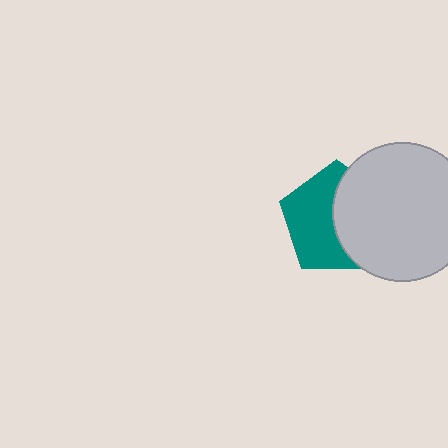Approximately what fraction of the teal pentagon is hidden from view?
Roughly 47% of the teal pentagon is hidden behind the light gray circle.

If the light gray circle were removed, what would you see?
You would see the complete teal pentagon.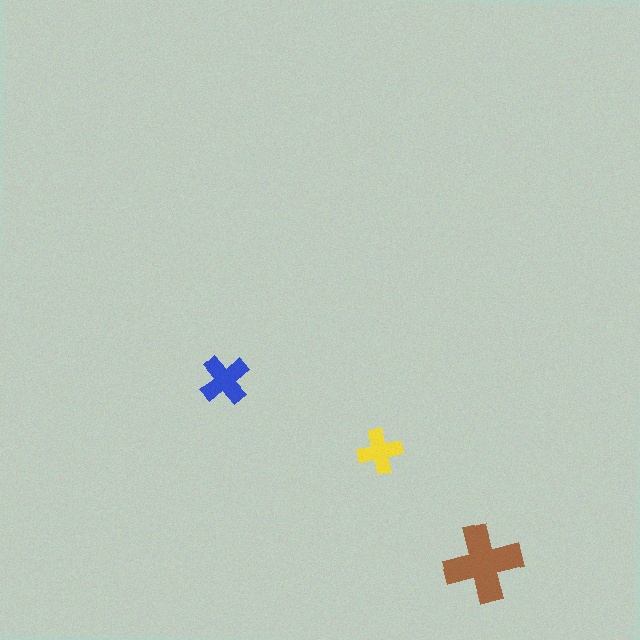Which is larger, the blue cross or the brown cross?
The brown one.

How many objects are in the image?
There are 3 objects in the image.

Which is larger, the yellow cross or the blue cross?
The blue one.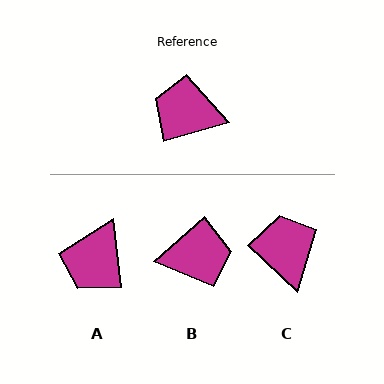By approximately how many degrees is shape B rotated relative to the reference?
Approximately 154 degrees clockwise.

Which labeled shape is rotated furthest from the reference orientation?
B, about 154 degrees away.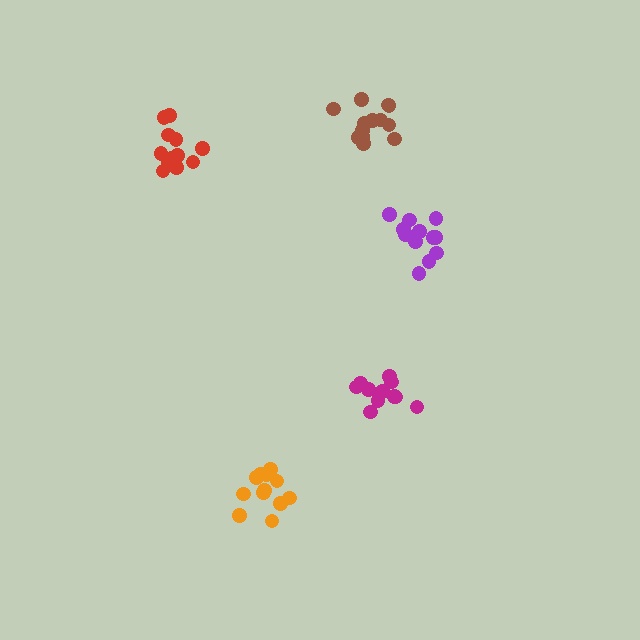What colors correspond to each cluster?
The clusters are colored: purple, red, brown, orange, magenta.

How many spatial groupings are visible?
There are 5 spatial groupings.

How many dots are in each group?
Group 1: 12 dots, Group 2: 13 dots, Group 3: 13 dots, Group 4: 12 dots, Group 5: 12 dots (62 total).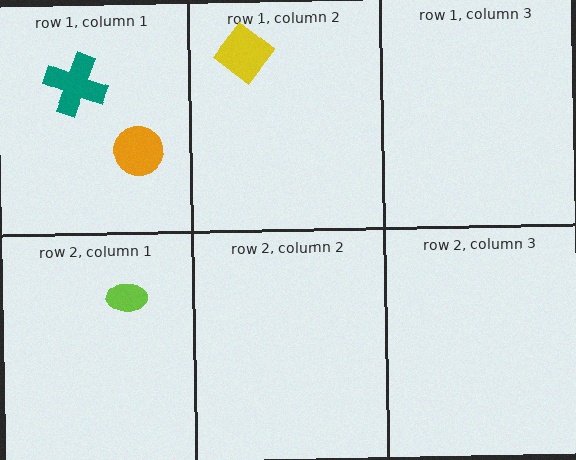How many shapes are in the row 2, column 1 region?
1.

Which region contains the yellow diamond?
The row 1, column 2 region.